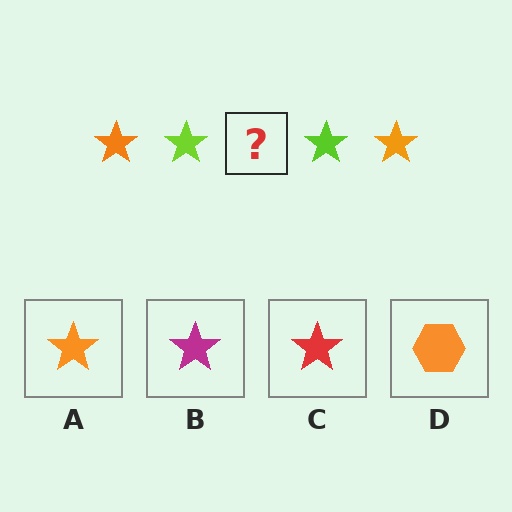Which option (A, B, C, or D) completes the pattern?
A.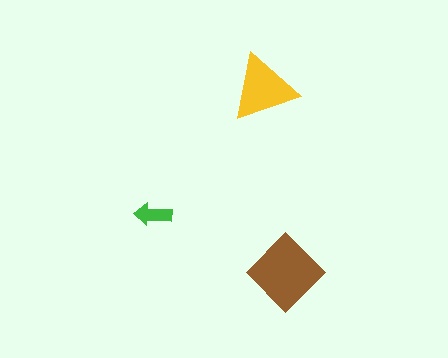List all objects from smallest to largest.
The green arrow, the yellow triangle, the brown diamond.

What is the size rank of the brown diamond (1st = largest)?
1st.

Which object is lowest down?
The brown diamond is bottommost.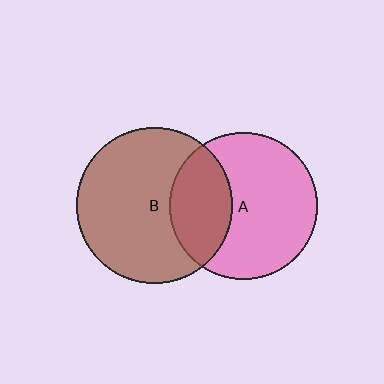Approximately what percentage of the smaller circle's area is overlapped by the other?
Approximately 30%.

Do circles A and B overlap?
Yes.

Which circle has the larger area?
Circle B (brown).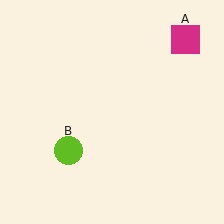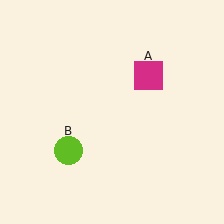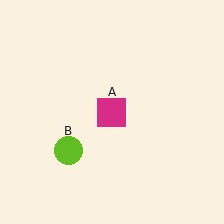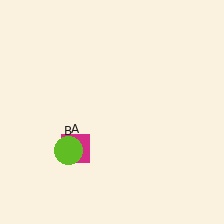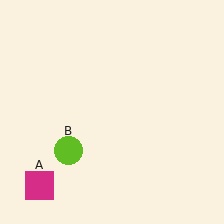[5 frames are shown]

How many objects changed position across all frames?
1 object changed position: magenta square (object A).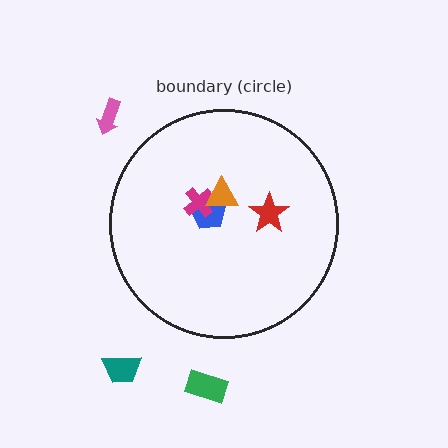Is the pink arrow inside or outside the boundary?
Outside.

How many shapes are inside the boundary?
4 inside, 3 outside.